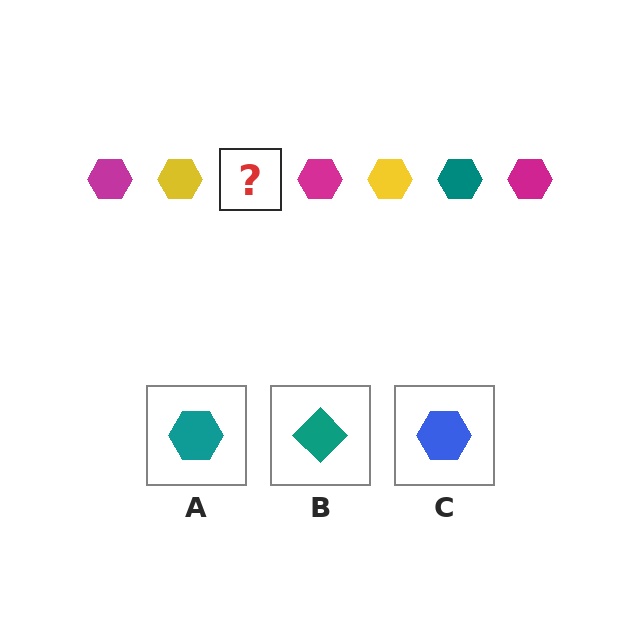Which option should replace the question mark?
Option A.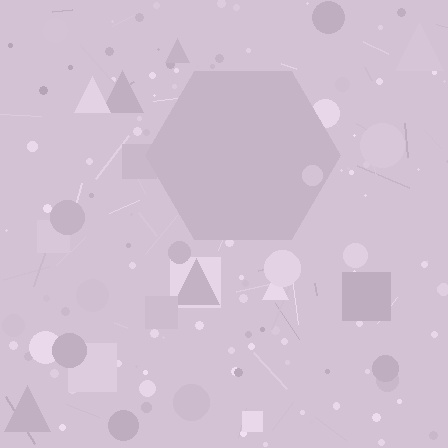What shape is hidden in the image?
A hexagon is hidden in the image.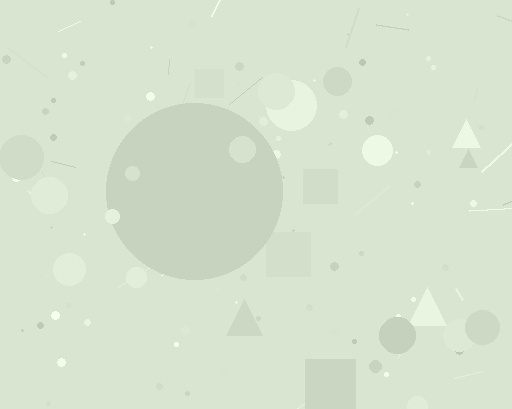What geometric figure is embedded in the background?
A circle is embedded in the background.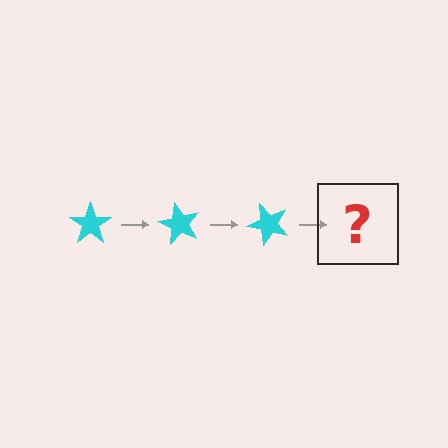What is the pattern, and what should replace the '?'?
The pattern is that the star rotates 60 degrees each step. The '?' should be a cyan star rotated 180 degrees.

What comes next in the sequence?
The next element should be a cyan star rotated 180 degrees.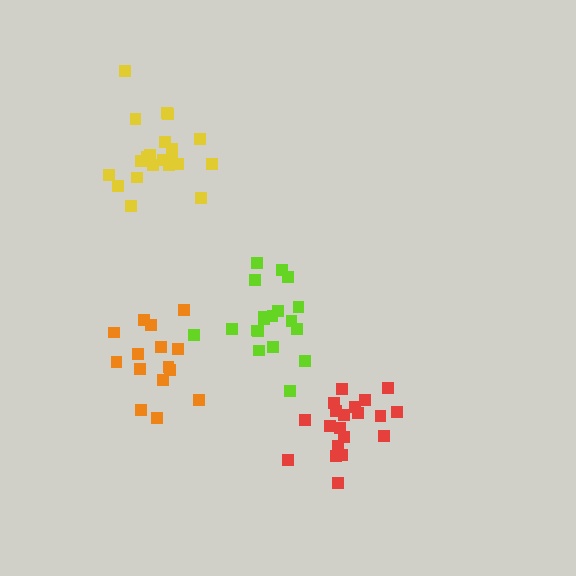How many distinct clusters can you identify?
There are 4 distinct clusters.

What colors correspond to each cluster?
The clusters are colored: lime, yellow, red, orange.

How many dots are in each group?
Group 1: 19 dots, Group 2: 21 dots, Group 3: 20 dots, Group 4: 15 dots (75 total).